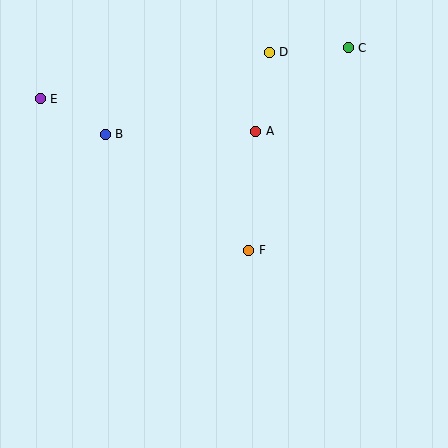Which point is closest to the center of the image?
Point F at (249, 250) is closest to the center.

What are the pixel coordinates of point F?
Point F is at (249, 250).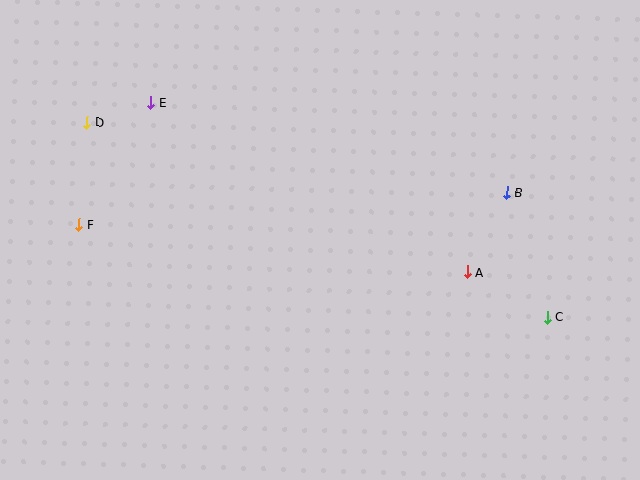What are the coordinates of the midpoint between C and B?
The midpoint between C and B is at (527, 255).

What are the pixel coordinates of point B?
Point B is at (507, 193).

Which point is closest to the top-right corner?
Point B is closest to the top-right corner.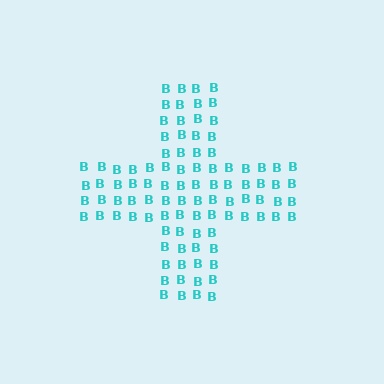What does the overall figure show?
The overall figure shows a cross.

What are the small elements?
The small elements are letter B's.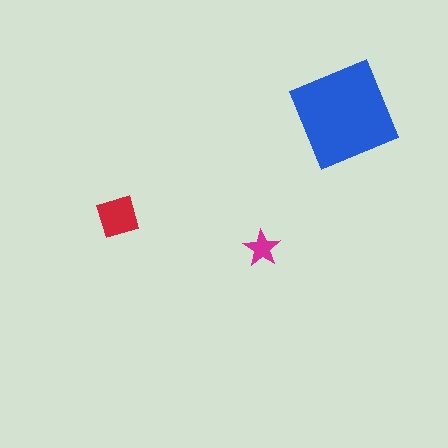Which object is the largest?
The blue square.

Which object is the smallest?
The magenta star.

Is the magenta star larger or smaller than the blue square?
Smaller.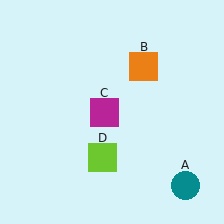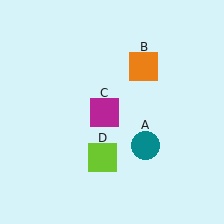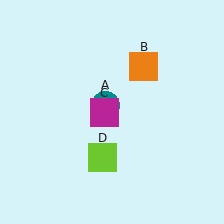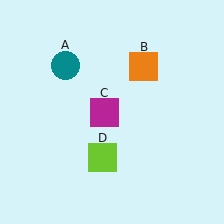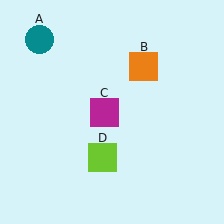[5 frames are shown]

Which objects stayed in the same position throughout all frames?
Orange square (object B) and magenta square (object C) and lime square (object D) remained stationary.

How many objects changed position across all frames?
1 object changed position: teal circle (object A).